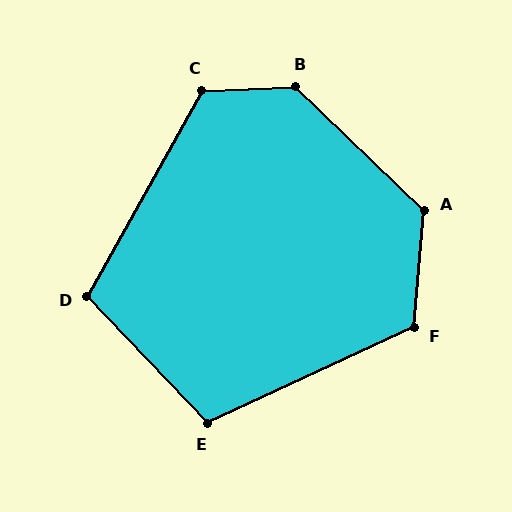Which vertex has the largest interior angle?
B, at approximately 134 degrees.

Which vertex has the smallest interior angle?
D, at approximately 107 degrees.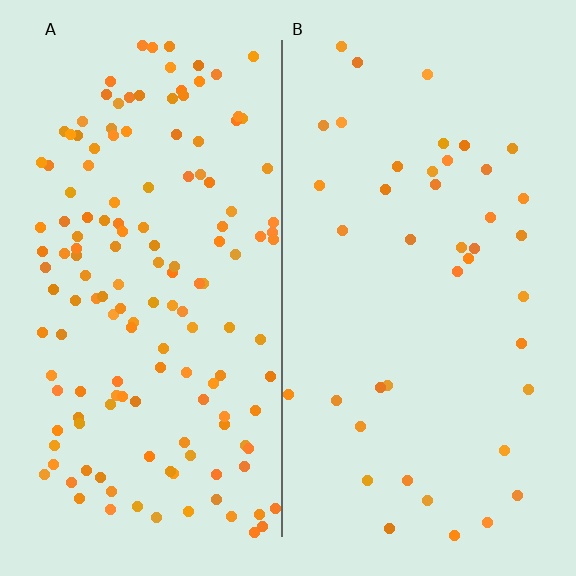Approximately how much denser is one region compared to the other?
Approximately 3.5× — region A over region B.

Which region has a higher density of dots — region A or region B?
A (the left).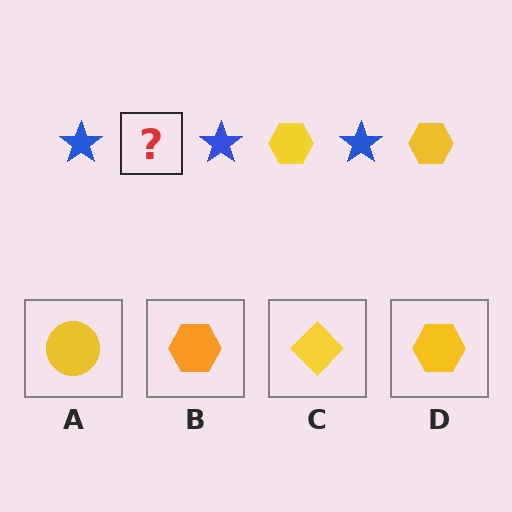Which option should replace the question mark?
Option D.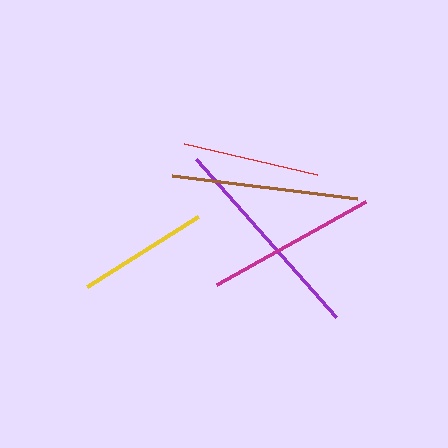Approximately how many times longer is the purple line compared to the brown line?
The purple line is approximately 1.1 times the length of the brown line.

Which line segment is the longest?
The purple line is the longest at approximately 211 pixels.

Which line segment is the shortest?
The yellow line is the shortest at approximately 131 pixels.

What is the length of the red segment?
The red segment is approximately 137 pixels long.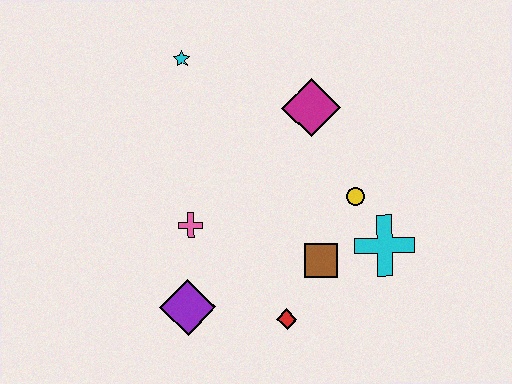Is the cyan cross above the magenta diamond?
No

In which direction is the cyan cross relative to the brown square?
The cyan cross is to the right of the brown square.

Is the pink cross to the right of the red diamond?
No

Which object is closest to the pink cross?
The purple diamond is closest to the pink cross.